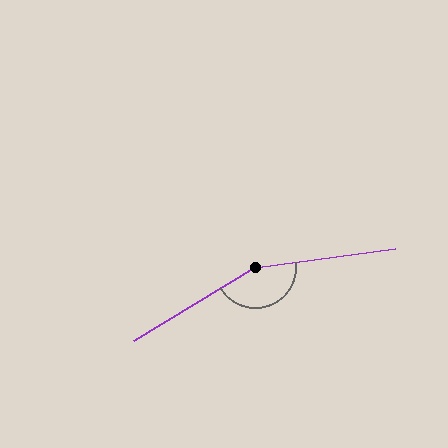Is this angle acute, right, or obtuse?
It is obtuse.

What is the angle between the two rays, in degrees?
Approximately 156 degrees.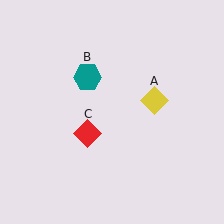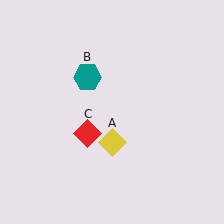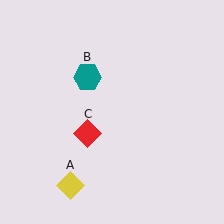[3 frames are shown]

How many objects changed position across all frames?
1 object changed position: yellow diamond (object A).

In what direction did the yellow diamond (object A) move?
The yellow diamond (object A) moved down and to the left.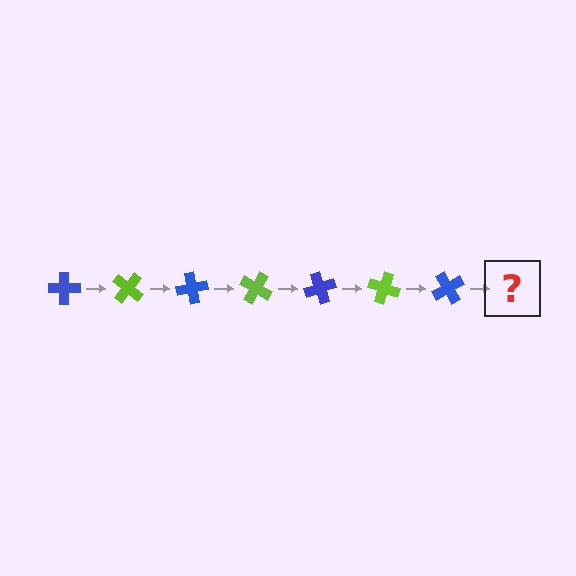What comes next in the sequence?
The next element should be a lime cross, rotated 280 degrees from the start.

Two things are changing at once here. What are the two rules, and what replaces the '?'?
The two rules are that it rotates 40 degrees each step and the color cycles through blue and lime. The '?' should be a lime cross, rotated 280 degrees from the start.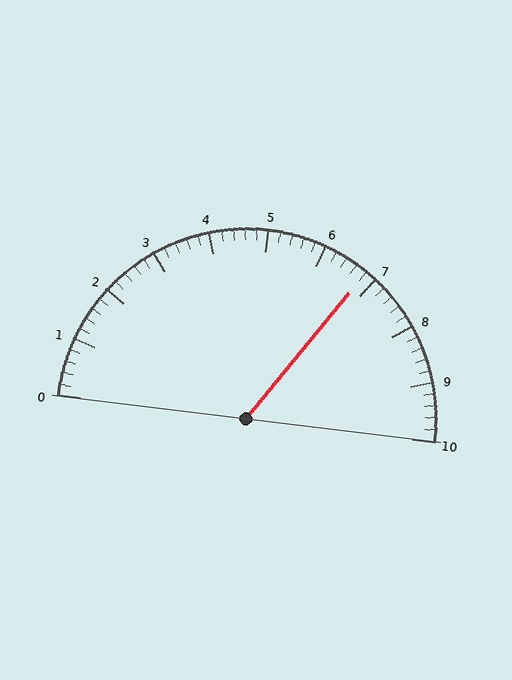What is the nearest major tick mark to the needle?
The nearest major tick mark is 7.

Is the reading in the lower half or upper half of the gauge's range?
The reading is in the upper half of the range (0 to 10).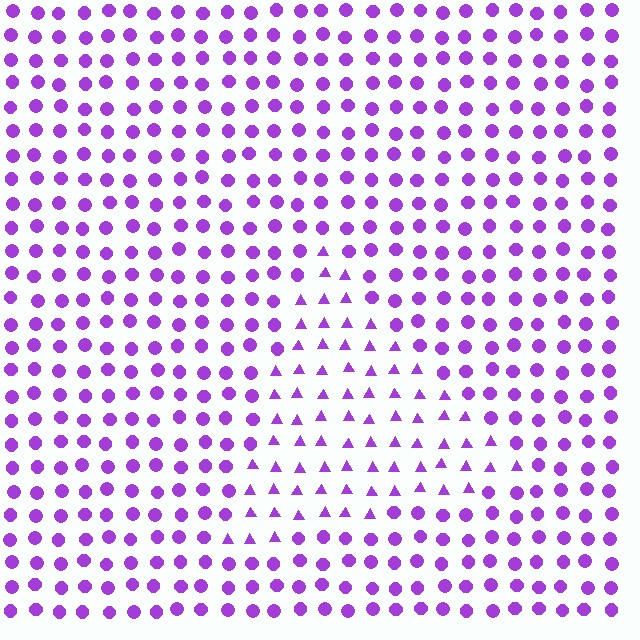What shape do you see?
I see a triangle.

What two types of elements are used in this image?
The image uses triangles inside the triangle region and circles outside it.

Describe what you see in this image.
The image is filled with small purple elements arranged in a uniform grid. A triangle-shaped region contains triangles, while the surrounding area contains circles. The boundary is defined purely by the change in element shape.